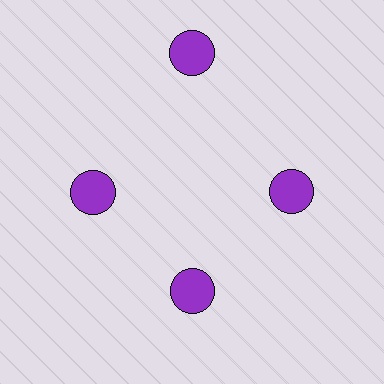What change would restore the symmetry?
The symmetry would be restored by moving it inward, back onto the ring so that all 4 circles sit at equal angles and equal distance from the center.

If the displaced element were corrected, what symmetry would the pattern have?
It would have 4-fold rotational symmetry — the pattern would map onto itself every 90 degrees.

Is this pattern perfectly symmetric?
No. The 4 purple circles are arranged in a ring, but one element near the 12 o'clock position is pushed outward from the center, breaking the 4-fold rotational symmetry.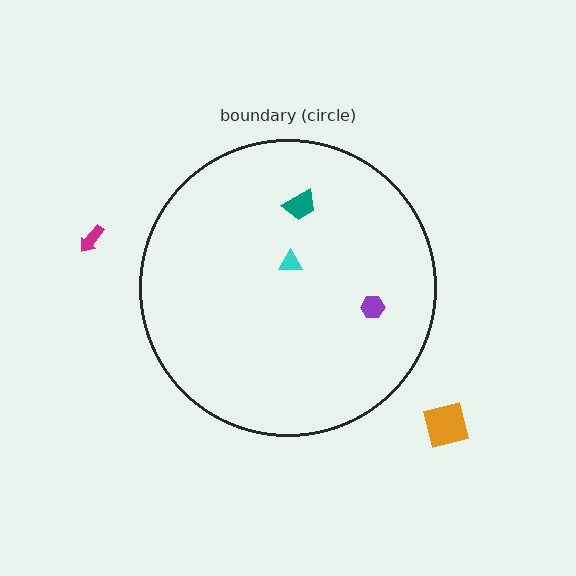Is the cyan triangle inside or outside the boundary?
Inside.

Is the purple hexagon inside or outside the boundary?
Inside.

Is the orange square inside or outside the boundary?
Outside.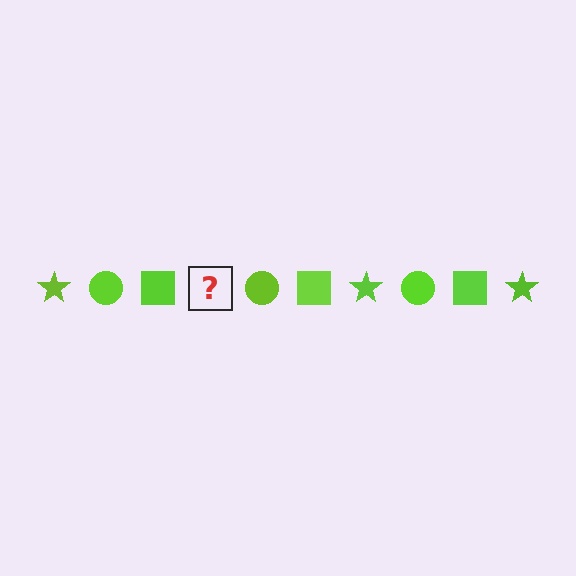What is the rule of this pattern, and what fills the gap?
The rule is that the pattern cycles through star, circle, square shapes in lime. The gap should be filled with a lime star.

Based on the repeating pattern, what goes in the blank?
The blank should be a lime star.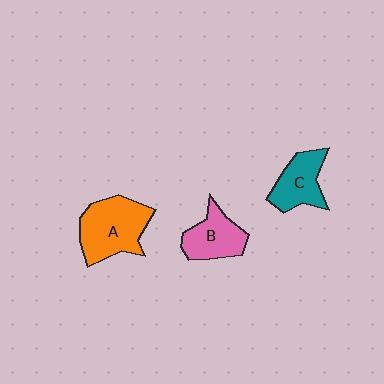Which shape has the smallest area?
Shape C (teal).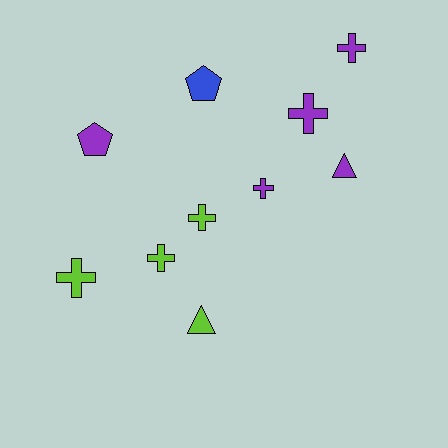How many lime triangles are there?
There is 1 lime triangle.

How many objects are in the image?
There are 10 objects.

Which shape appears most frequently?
Cross, with 6 objects.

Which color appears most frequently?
Purple, with 5 objects.